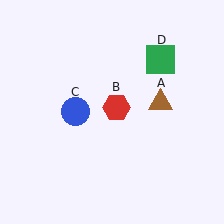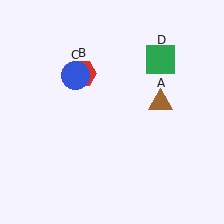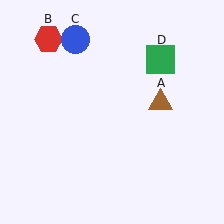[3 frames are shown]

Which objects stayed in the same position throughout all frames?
Brown triangle (object A) and green square (object D) remained stationary.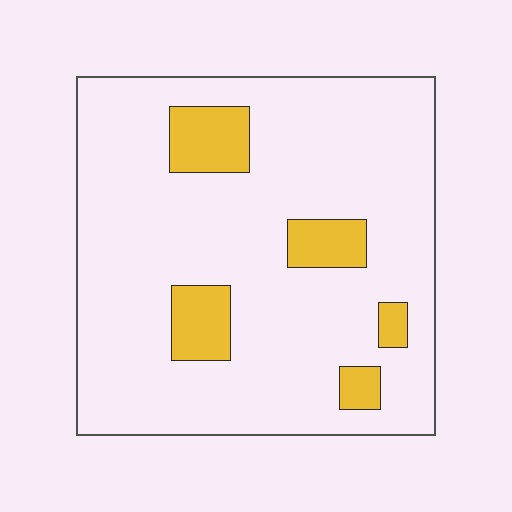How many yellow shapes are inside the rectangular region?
5.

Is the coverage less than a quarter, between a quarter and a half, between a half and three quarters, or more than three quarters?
Less than a quarter.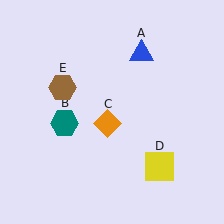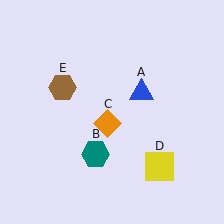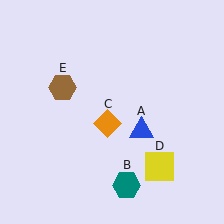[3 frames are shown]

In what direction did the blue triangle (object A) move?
The blue triangle (object A) moved down.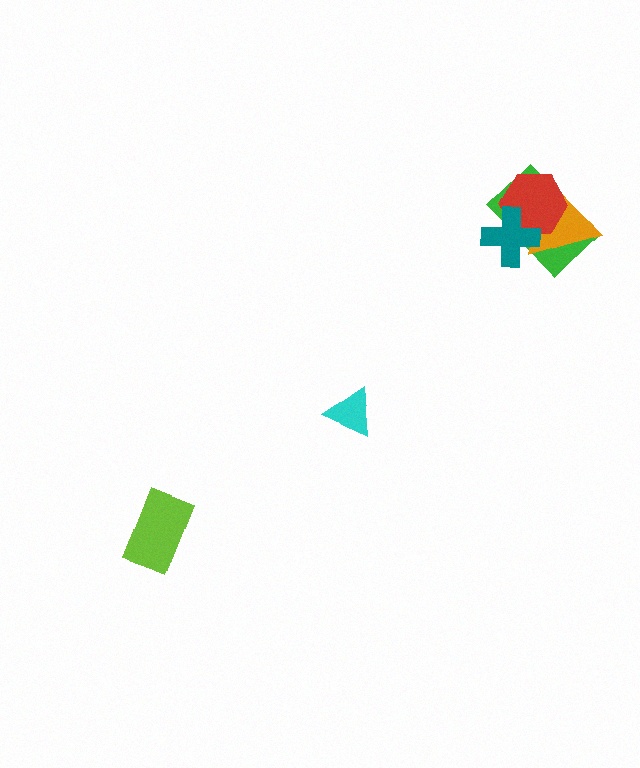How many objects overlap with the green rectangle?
3 objects overlap with the green rectangle.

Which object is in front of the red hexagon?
The teal cross is in front of the red hexagon.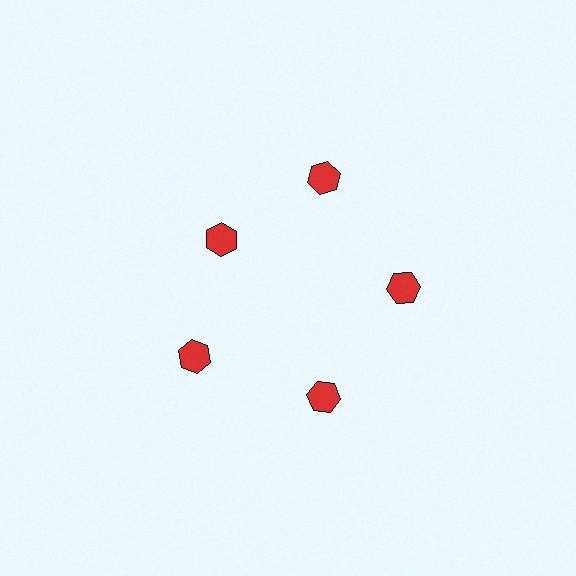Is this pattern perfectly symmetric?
No. The 5 red hexagons are arranged in a ring, but one element near the 10 o'clock position is pulled inward toward the center, breaking the 5-fold rotational symmetry.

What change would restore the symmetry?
The symmetry would be restored by moving it outward, back onto the ring so that all 5 hexagons sit at equal angles and equal distance from the center.